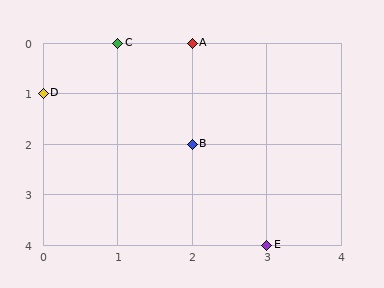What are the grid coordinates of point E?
Point E is at grid coordinates (3, 4).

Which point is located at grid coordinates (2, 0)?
Point A is at (2, 0).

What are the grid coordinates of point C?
Point C is at grid coordinates (1, 0).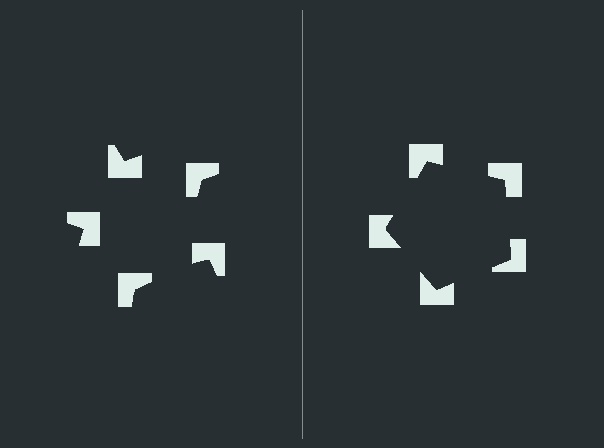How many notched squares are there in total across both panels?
10 — 5 on each side.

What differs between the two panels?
The notched squares are positioned identically on both sides; only the wedge orientations differ. On the right they align to a pentagon; on the left they are misaligned.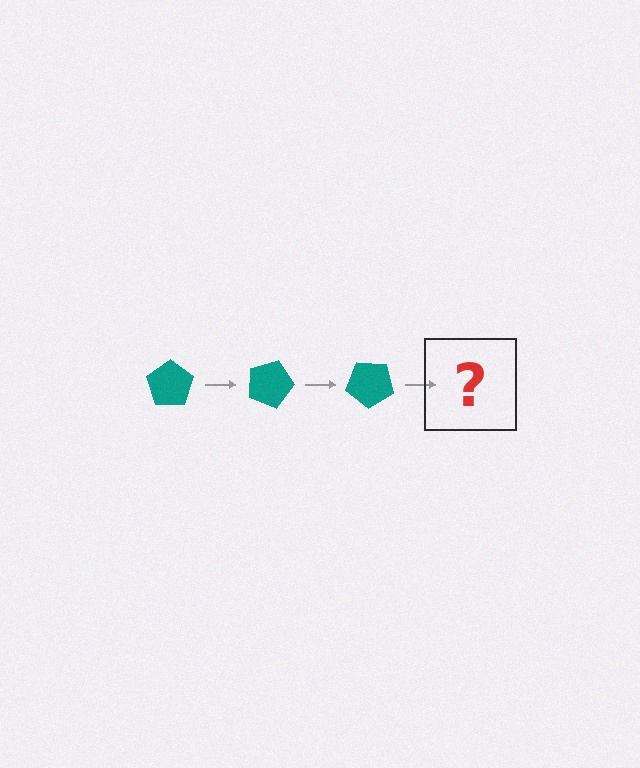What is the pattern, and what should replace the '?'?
The pattern is that the pentagon rotates 20 degrees each step. The '?' should be a teal pentagon rotated 60 degrees.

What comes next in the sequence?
The next element should be a teal pentagon rotated 60 degrees.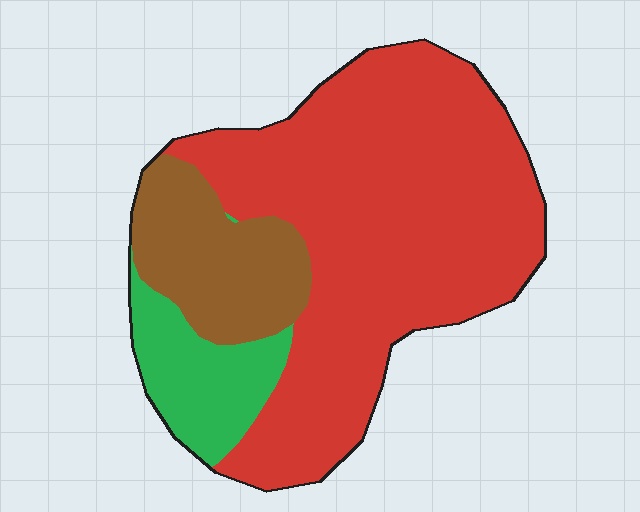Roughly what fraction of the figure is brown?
Brown covers around 20% of the figure.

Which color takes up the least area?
Green, at roughly 15%.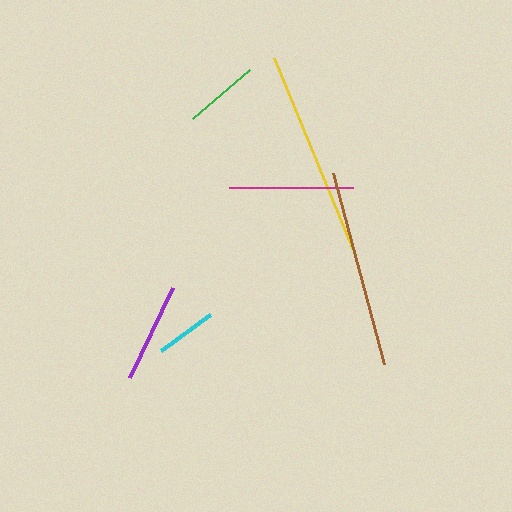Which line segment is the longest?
The yellow line is the longest at approximately 208 pixels.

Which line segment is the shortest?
The cyan line is the shortest at approximately 61 pixels.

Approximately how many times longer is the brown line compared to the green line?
The brown line is approximately 2.6 times the length of the green line.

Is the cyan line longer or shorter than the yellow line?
The yellow line is longer than the cyan line.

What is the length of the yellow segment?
The yellow segment is approximately 208 pixels long.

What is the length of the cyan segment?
The cyan segment is approximately 61 pixels long.